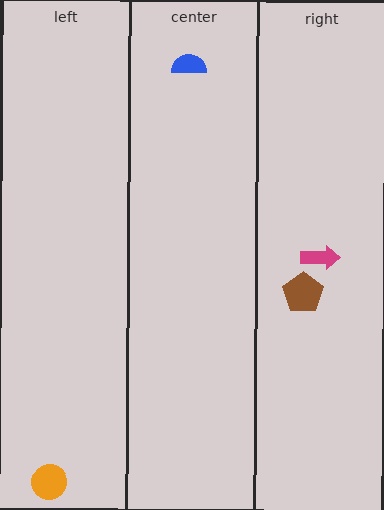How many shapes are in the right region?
2.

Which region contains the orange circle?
The left region.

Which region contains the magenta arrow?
The right region.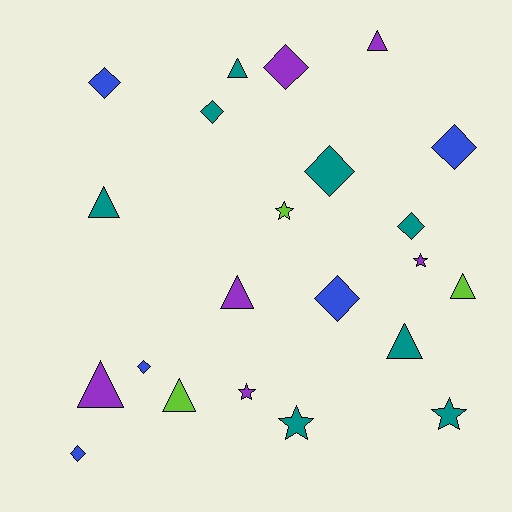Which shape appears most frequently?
Diamond, with 9 objects.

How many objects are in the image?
There are 22 objects.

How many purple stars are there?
There are 2 purple stars.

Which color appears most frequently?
Teal, with 8 objects.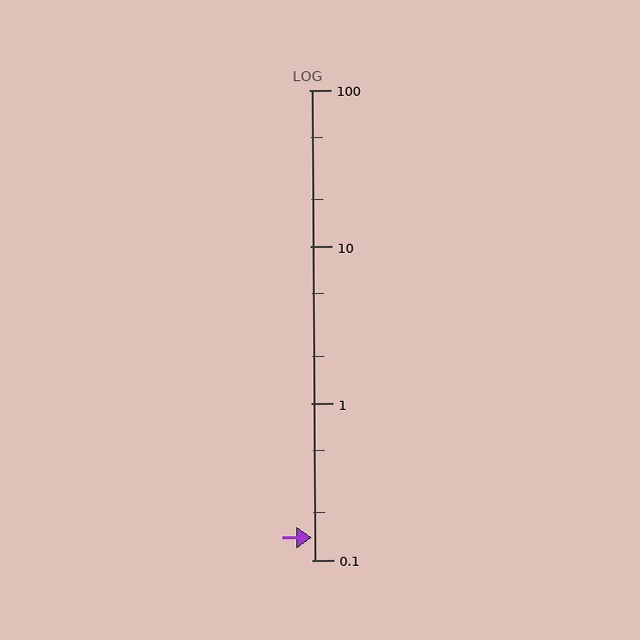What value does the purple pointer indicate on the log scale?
The pointer indicates approximately 0.14.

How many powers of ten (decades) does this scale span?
The scale spans 3 decades, from 0.1 to 100.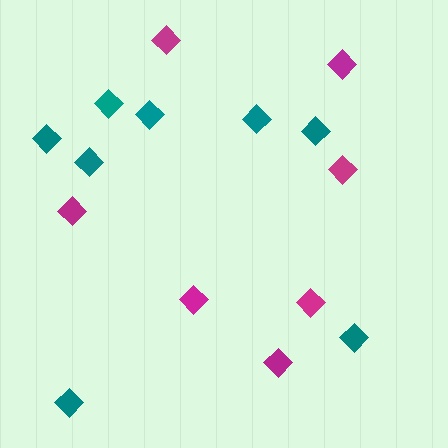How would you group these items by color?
There are 2 groups: one group of teal diamonds (8) and one group of magenta diamonds (7).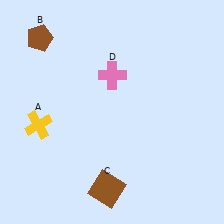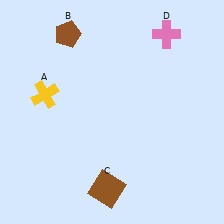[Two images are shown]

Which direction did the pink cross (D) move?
The pink cross (D) moved right.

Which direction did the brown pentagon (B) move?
The brown pentagon (B) moved right.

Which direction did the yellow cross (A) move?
The yellow cross (A) moved up.